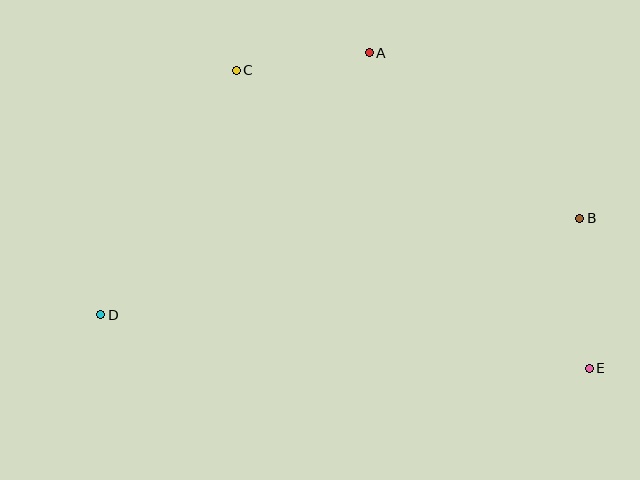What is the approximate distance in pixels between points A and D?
The distance between A and D is approximately 375 pixels.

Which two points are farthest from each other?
Points D and E are farthest from each other.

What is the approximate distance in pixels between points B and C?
The distance between B and C is approximately 374 pixels.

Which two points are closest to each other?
Points A and C are closest to each other.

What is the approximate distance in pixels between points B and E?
The distance between B and E is approximately 150 pixels.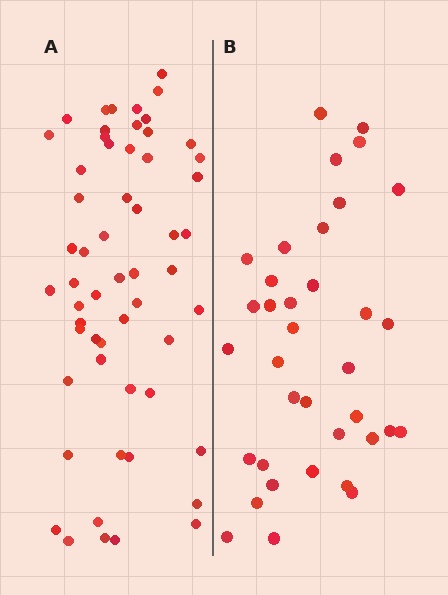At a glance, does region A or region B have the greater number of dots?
Region A (the left region) has more dots.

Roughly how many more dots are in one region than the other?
Region A has approximately 20 more dots than region B.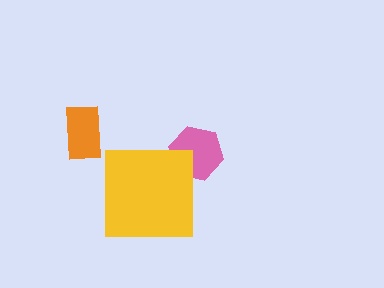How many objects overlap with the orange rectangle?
0 objects overlap with the orange rectangle.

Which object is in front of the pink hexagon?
The yellow square is in front of the pink hexagon.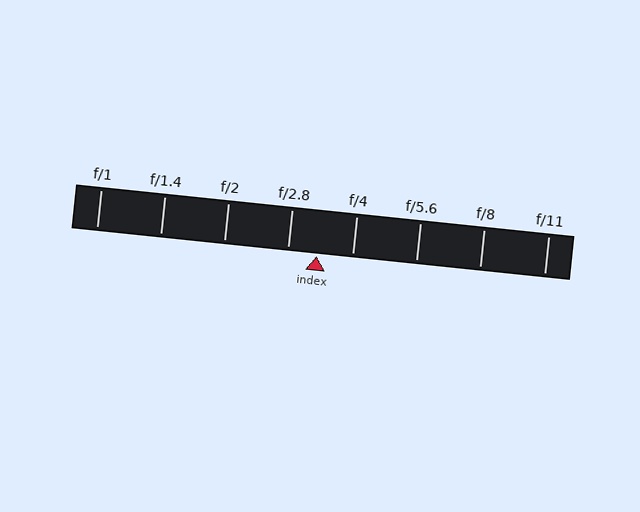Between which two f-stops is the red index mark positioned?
The index mark is between f/2.8 and f/4.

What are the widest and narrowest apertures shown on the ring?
The widest aperture shown is f/1 and the narrowest is f/11.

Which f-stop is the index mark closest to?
The index mark is closest to f/2.8.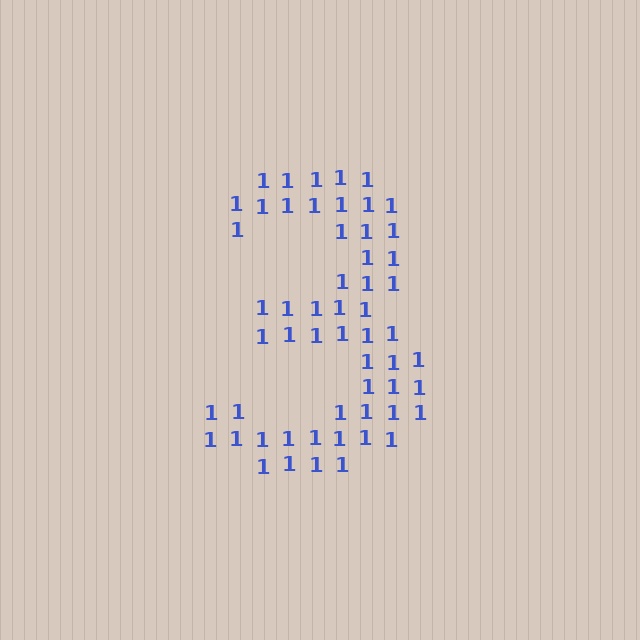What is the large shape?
The large shape is the digit 3.